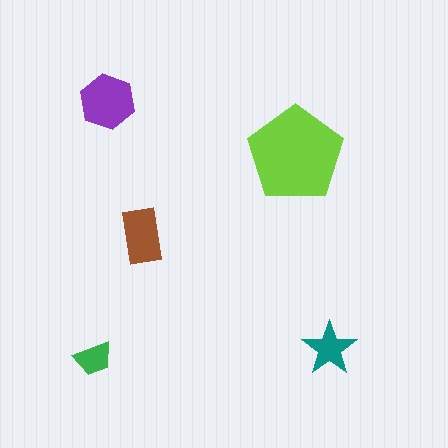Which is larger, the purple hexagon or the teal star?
The purple hexagon.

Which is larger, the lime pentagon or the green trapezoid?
The lime pentagon.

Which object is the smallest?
The green trapezoid.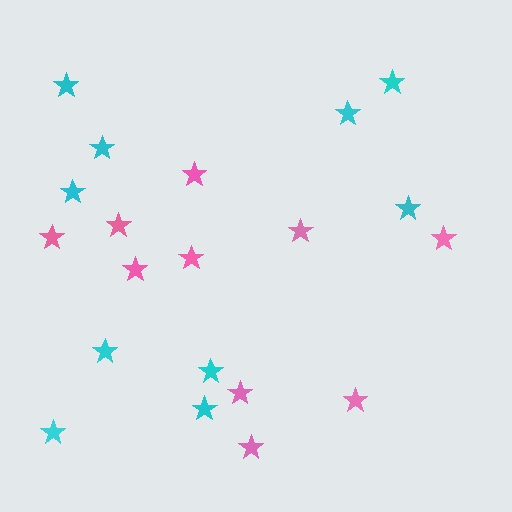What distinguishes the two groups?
There are 2 groups: one group of pink stars (10) and one group of cyan stars (10).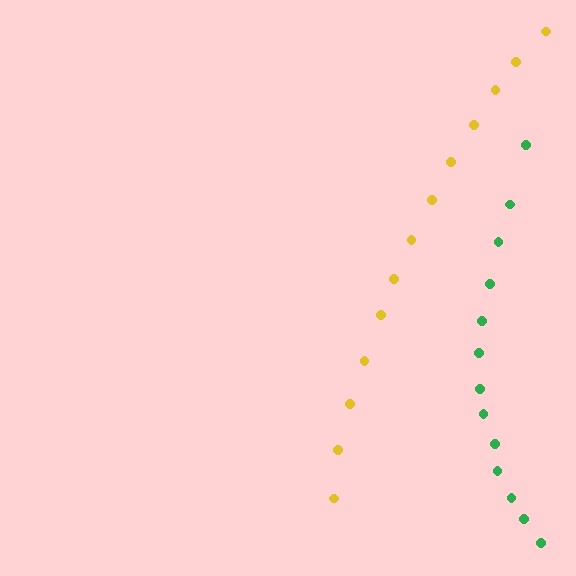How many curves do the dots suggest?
There are 2 distinct paths.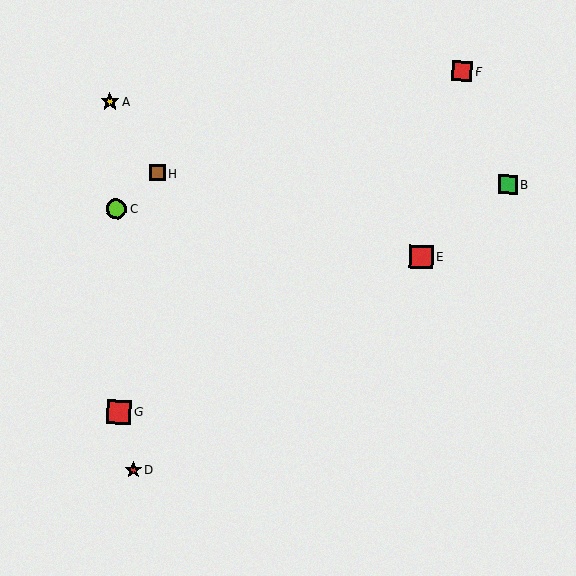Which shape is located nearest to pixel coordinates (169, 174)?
The brown square (labeled H) at (157, 173) is nearest to that location.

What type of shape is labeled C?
Shape C is a lime circle.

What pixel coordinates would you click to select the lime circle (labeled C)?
Click at (116, 209) to select the lime circle C.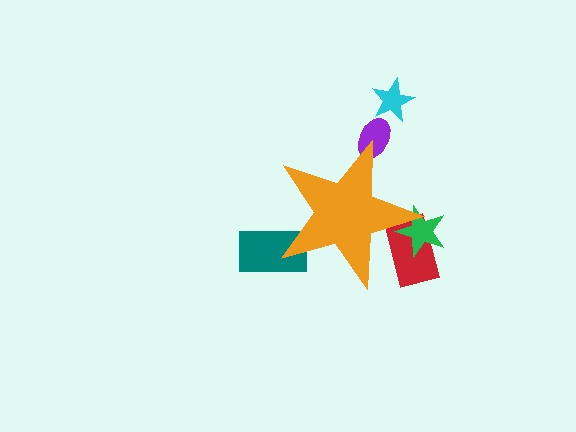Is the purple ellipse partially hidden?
Yes, the purple ellipse is partially hidden behind the orange star.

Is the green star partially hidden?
Yes, the green star is partially hidden behind the orange star.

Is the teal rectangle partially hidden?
Yes, the teal rectangle is partially hidden behind the orange star.